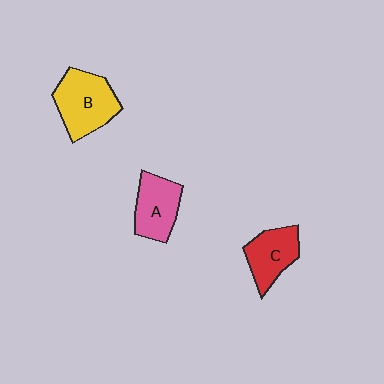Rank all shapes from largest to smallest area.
From largest to smallest: B (yellow), A (pink), C (red).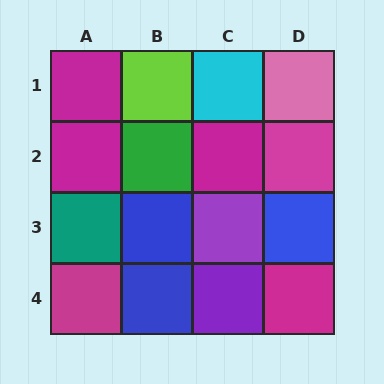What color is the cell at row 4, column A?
Magenta.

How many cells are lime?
1 cell is lime.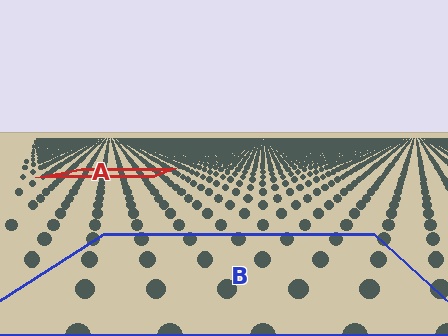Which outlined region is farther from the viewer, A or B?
Region A is farther from the viewer — the texture elements inside it appear smaller and more densely packed.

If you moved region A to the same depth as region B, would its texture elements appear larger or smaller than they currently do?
They would appear larger. At a closer depth, the same texture elements are projected at a bigger on-screen size.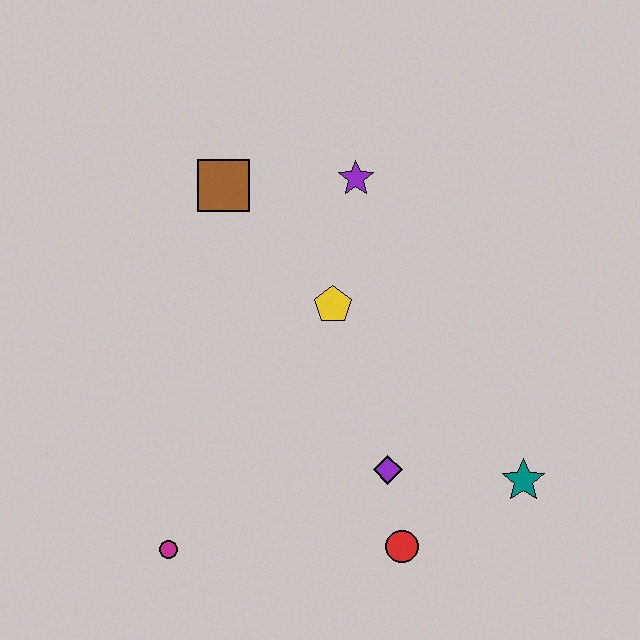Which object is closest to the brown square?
The purple star is closest to the brown square.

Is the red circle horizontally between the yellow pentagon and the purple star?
No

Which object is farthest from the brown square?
The teal star is farthest from the brown square.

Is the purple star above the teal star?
Yes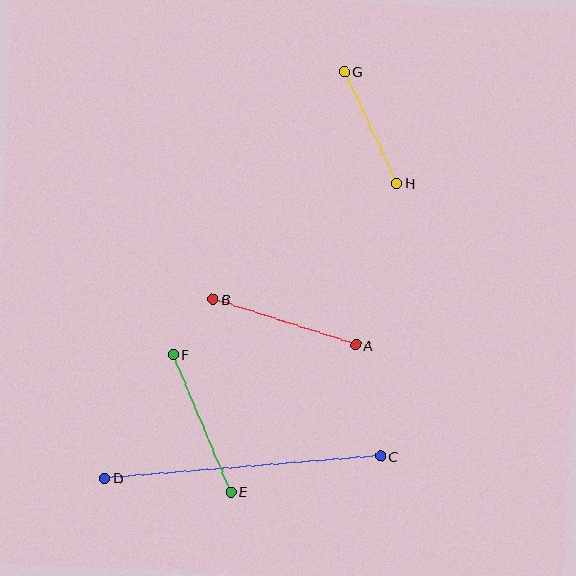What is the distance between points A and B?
The distance is approximately 150 pixels.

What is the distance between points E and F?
The distance is approximately 149 pixels.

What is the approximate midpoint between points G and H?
The midpoint is at approximately (370, 127) pixels.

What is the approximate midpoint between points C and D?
The midpoint is at approximately (243, 467) pixels.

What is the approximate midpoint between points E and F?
The midpoint is at approximately (202, 423) pixels.